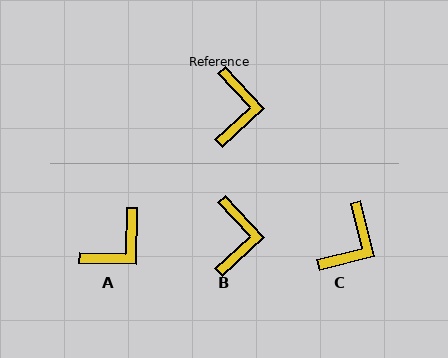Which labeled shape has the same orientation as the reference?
B.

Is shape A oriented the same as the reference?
No, it is off by about 43 degrees.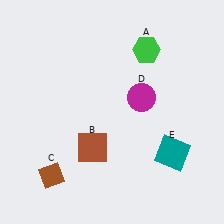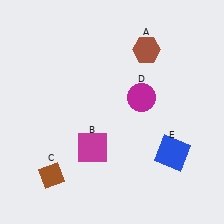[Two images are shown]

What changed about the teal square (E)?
In Image 1, E is teal. In Image 2, it changed to blue.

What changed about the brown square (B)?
In Image 1, B is brown. In Image 2, it changed to magenta.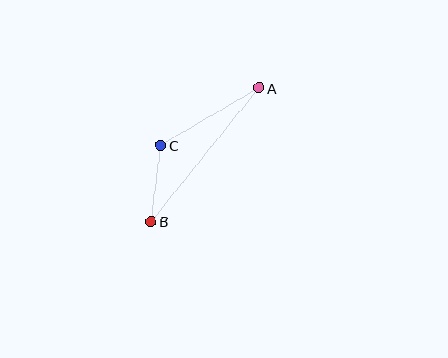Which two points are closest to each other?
Points B and C are closest to each other.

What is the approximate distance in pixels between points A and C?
The distance between A and C is approximately 113 pixels.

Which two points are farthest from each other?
Points A and B are farthest from each other.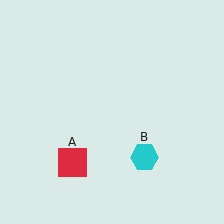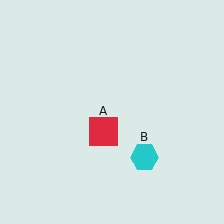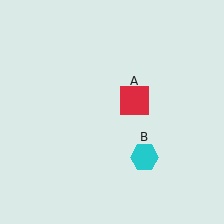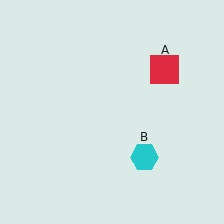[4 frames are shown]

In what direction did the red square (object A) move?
The red square (object A) moved up and to the right.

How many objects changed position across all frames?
1 object changed position: red square (object A).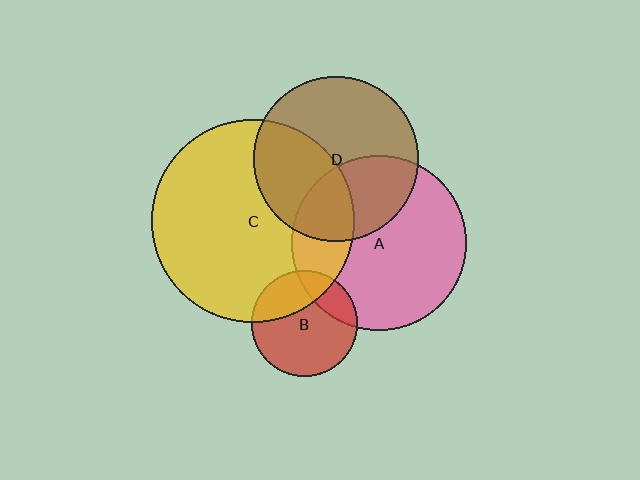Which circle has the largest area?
Circle C (yellow).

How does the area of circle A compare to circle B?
Approximately 2.7 times.